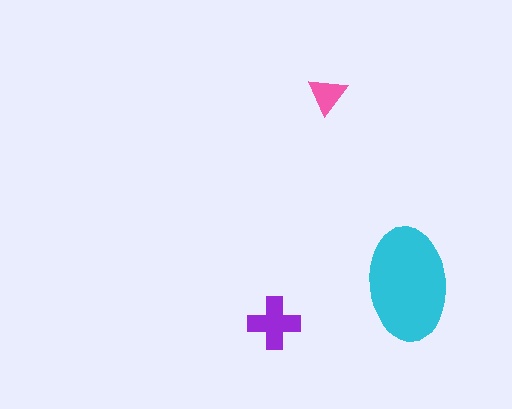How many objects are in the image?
There are 3 objects in the image.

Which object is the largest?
The cyan ellipse.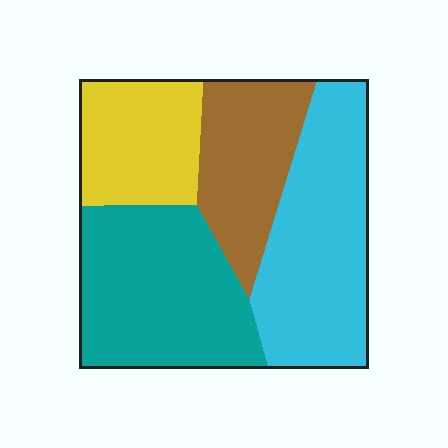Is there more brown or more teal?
Teal.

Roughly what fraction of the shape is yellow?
Yellow covers roughly 20% of the shape.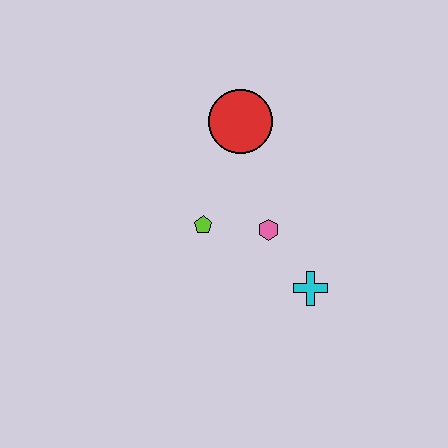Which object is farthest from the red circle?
The cyan cross is farthest from the red circle.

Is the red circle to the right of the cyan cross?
No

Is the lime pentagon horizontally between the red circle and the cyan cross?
No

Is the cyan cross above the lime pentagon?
No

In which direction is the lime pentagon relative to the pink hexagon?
The lime pentagon is to the left of the pink hexagon.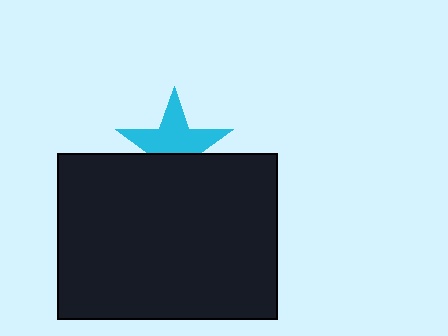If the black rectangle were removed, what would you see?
You would see the complete cyan star.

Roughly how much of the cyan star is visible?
About half of it is visible (roughly 60%).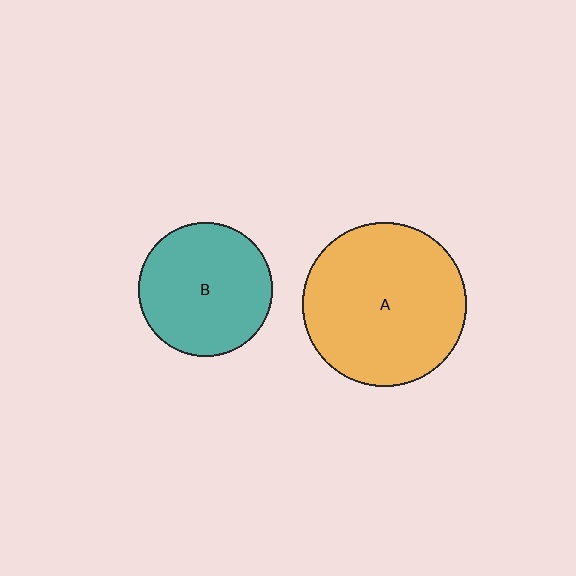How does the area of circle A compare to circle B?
Approximately 1.5 times.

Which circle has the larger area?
Circle A (orange).